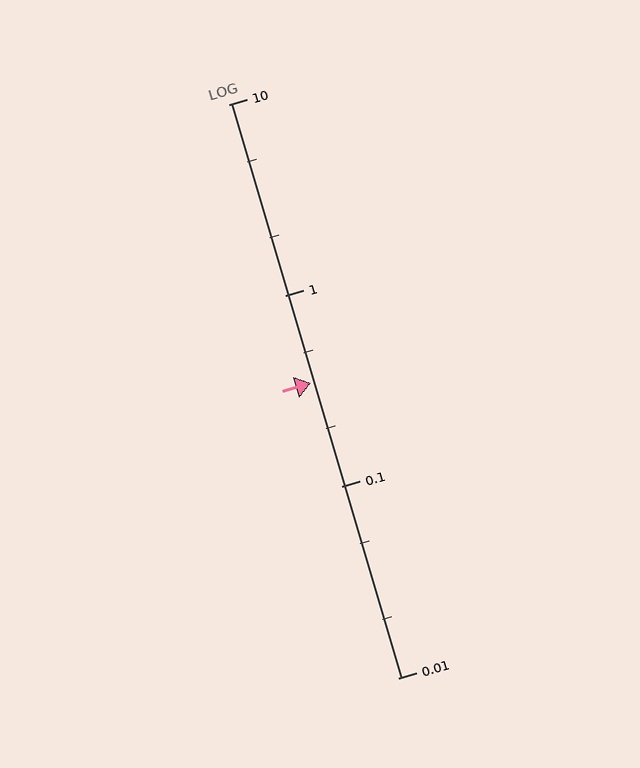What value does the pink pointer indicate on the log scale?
The pointer indicates approximately 0.35.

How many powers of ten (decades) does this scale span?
The scale spans 3 decades, from 0.01 to 10.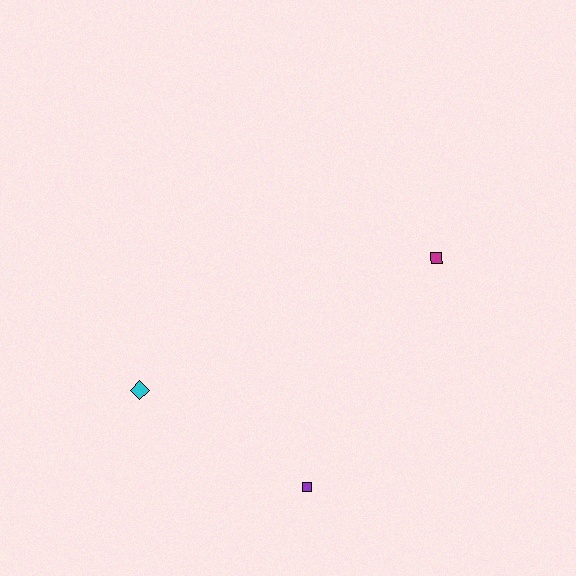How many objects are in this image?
There are 3 objects.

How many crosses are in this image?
There are no crosses.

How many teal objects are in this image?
There are no teal objects.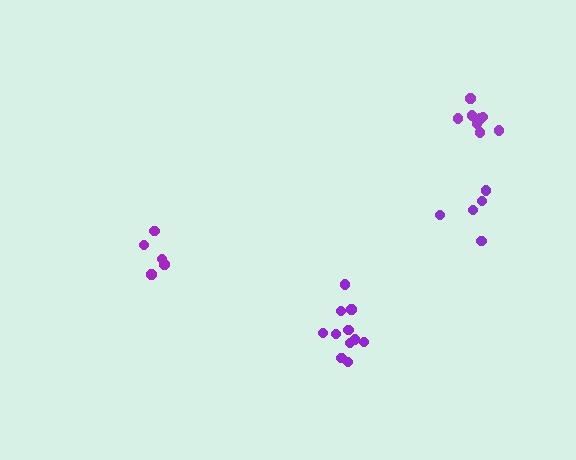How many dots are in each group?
Group 1: 5 dots, Group 2: 5 dots, Group 3: 11 dots, Group 4: 8 dots (29 total).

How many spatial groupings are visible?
There are 4 spatial groupings.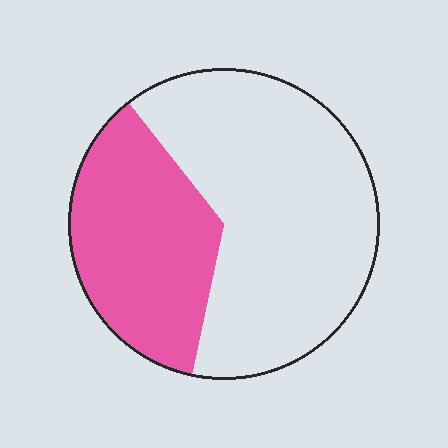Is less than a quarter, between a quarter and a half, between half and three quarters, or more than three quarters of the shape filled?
Between a quarter and a half.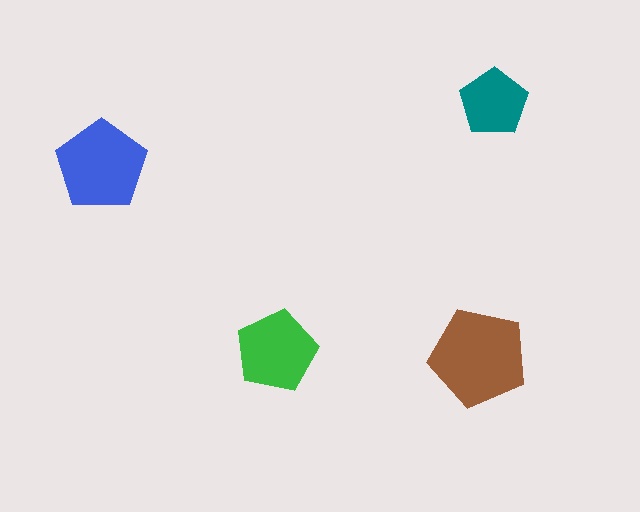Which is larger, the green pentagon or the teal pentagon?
The green one.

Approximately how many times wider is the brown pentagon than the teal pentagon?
About 1.5 times wider.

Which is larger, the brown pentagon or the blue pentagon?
The brown one.